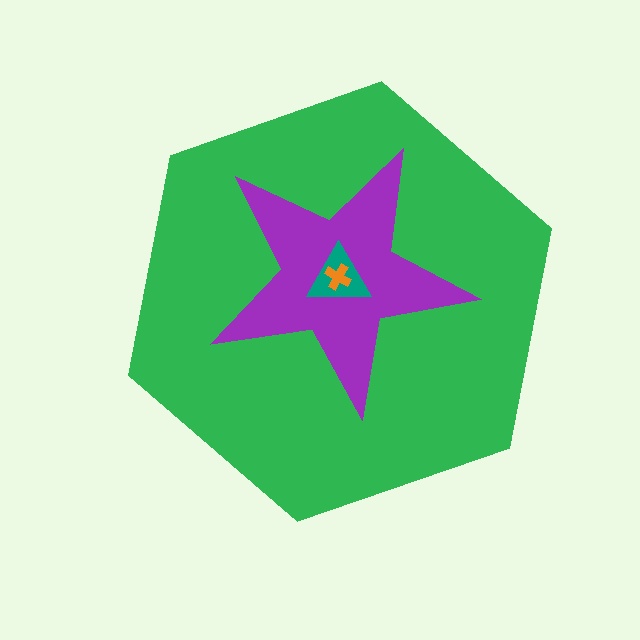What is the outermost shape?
The green hexagon.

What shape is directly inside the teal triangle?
The orange cross.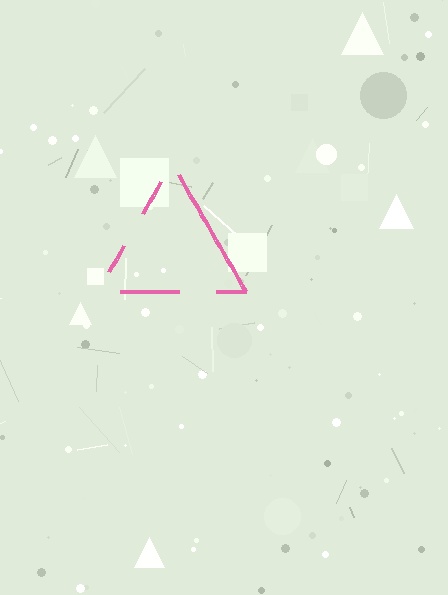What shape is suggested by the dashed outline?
The dashed outline suggests a triangle.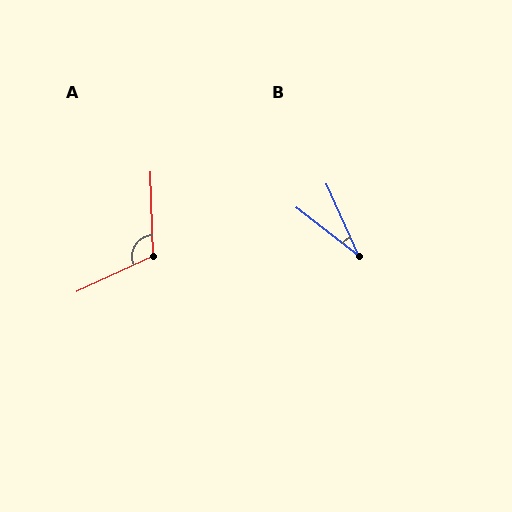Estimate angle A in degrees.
Approximately 113 degrees.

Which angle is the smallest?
B, at approximately 28 degrees.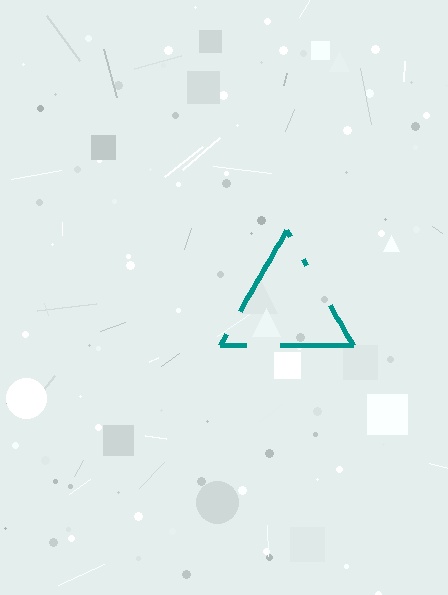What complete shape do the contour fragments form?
The contour fragments form a triangle.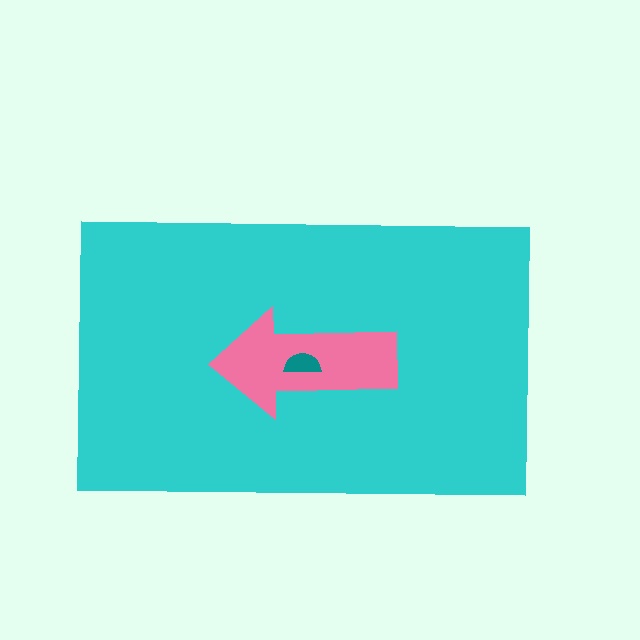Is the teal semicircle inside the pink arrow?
Yes.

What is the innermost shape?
The teal semicircle.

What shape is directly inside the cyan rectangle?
The pink arrow.